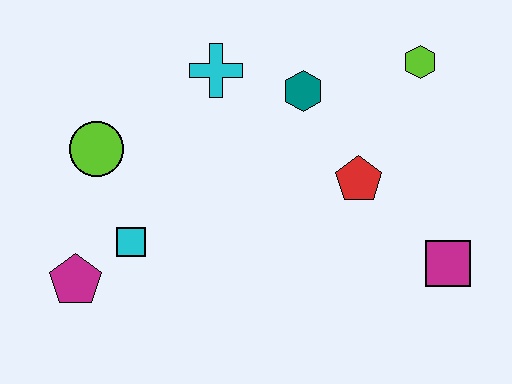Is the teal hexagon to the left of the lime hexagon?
Yes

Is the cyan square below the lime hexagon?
Yes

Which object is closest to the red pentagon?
The teal hexagon is closest to the red pentagon.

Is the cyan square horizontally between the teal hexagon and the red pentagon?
No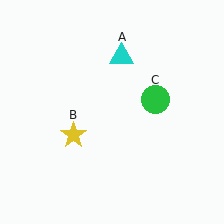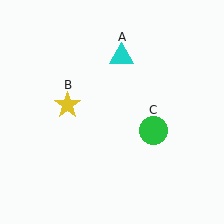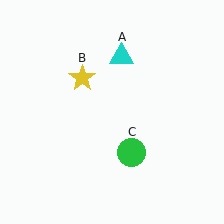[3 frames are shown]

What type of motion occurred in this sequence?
The yellow star (object B), green circle (object C) rotated clockwise around the center of the scene.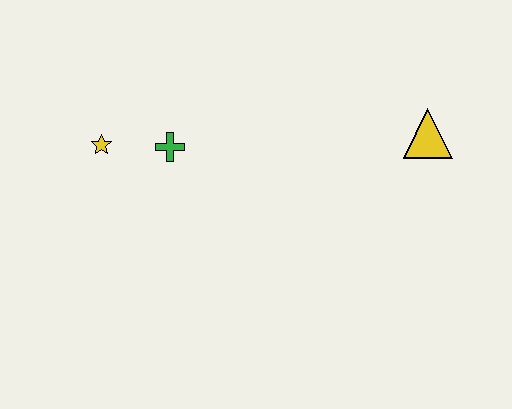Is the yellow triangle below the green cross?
No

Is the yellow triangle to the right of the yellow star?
Yes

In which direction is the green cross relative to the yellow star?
The green cross is to the right of the yellow star.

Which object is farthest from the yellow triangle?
The yellow star is farthest from the yellow triangle.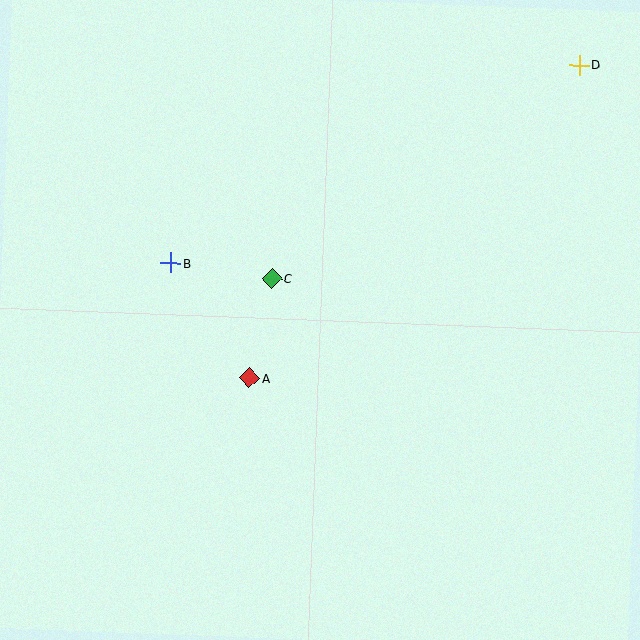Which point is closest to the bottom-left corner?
Point A is closest to the bottom-left corner.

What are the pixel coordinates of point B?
Point B is at (171, 263).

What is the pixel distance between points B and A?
The distance between B and A is 140 pixels.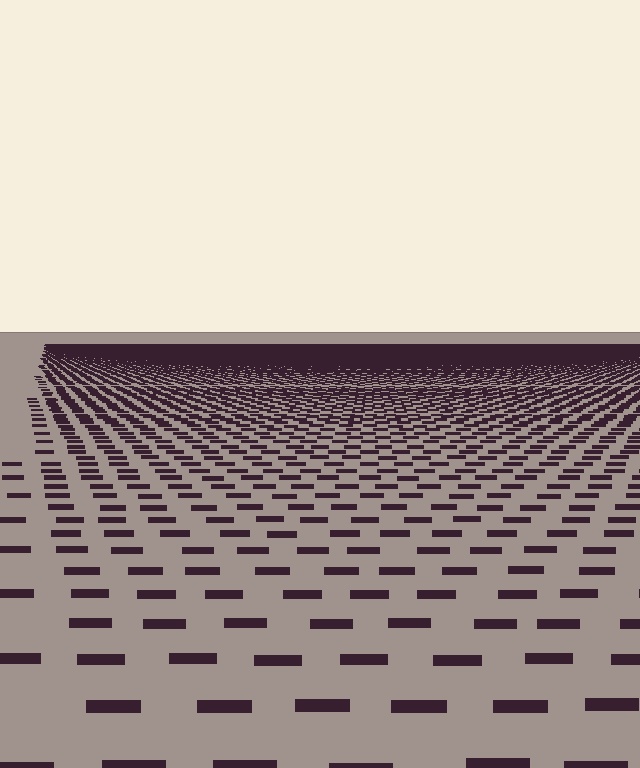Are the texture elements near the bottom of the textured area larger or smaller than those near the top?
Larger. Near the bottom, elements are closer to the viewer and appear at a bigger on-screen size.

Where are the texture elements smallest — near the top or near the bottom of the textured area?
Near the top.